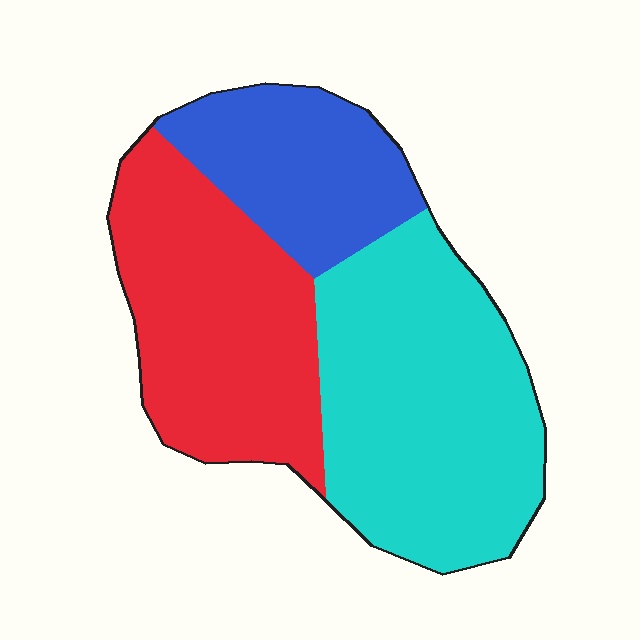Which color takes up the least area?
Blue, at roughly 20%.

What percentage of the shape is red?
Red covers about 35% of the shape.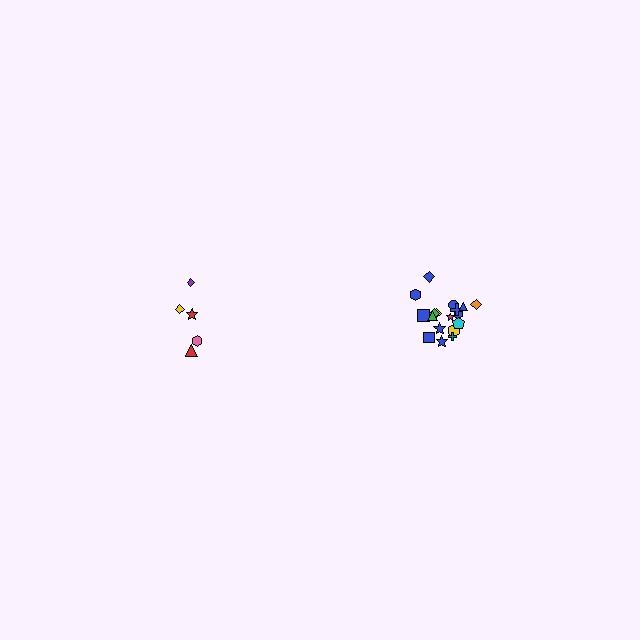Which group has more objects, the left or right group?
The right group.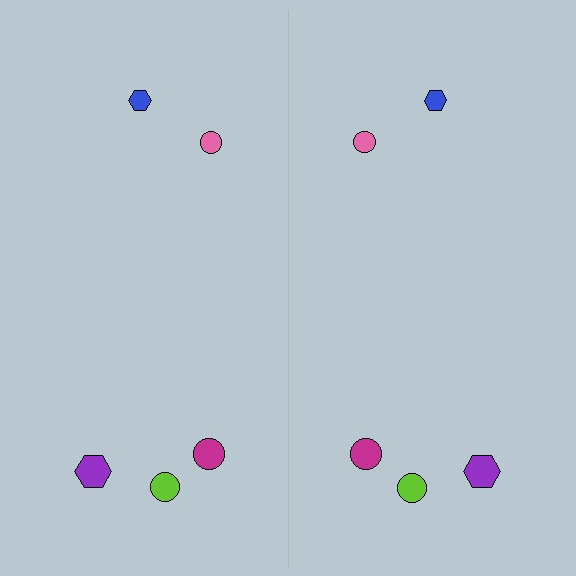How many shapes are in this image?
There are 10 shapes in this image.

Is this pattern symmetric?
Yes, this pattern has bilateral (reflection) symmetry.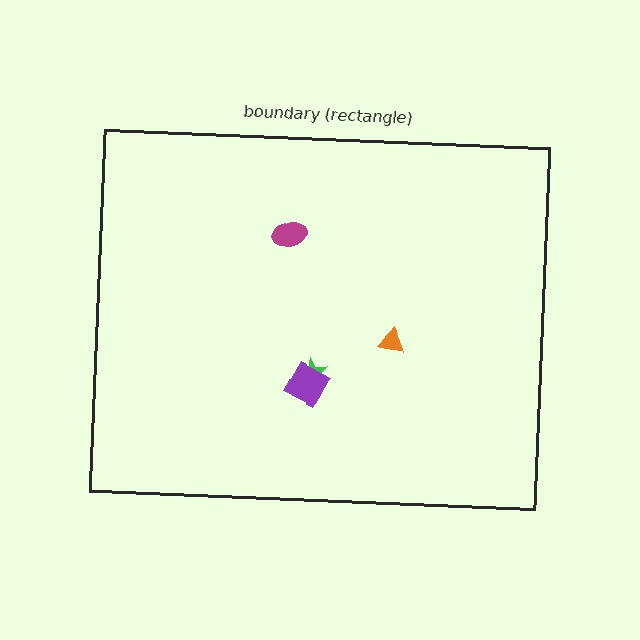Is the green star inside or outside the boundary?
Inside.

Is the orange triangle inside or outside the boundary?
Inside.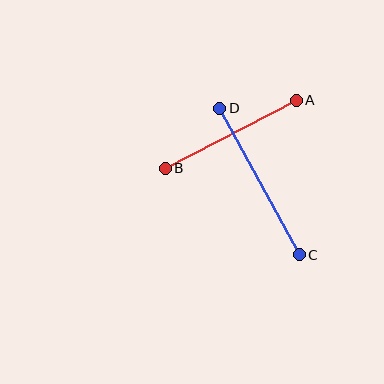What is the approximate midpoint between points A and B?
The midpoint is at approximately (231, 134) pixels.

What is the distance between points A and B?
The distance is approximately 147 pixels.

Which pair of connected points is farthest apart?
Points C and D are farthest apart.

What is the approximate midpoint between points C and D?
The midpoint is at approximately (260, 182) pixels.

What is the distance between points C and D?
The distance is approximately 167 pixels.